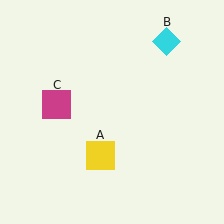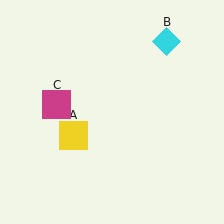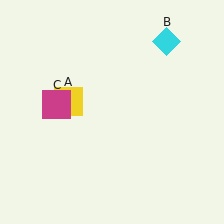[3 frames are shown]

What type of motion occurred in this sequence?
The yellow square (object A) rotated clockwise around the center of the scene.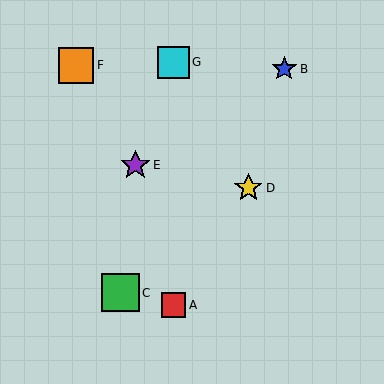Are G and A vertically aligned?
Yes, both are at x≈173.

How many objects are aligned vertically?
2 objects (A, G) are aligned vertically.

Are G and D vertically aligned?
No, G is at x≈173 and D is at x≈248.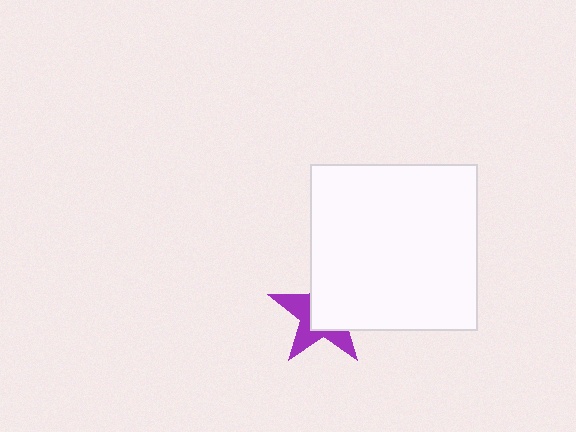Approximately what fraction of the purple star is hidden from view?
Roughly 57% of the purple star is hidden behind the white square.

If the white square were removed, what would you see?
You would see the complete purple star.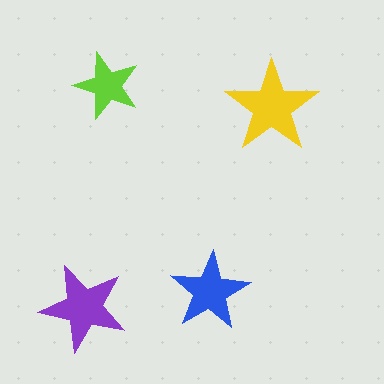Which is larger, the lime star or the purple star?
The purple one.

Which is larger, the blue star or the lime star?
The blue one.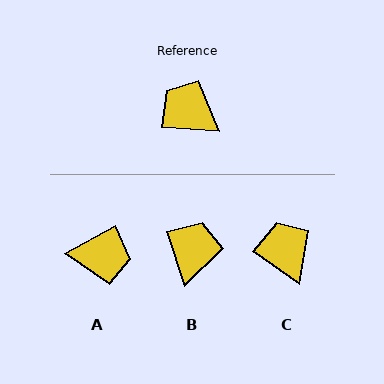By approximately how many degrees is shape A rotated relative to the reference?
Approximately 147 degrees clockwise.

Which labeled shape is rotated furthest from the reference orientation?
A, about 147 degrees away.